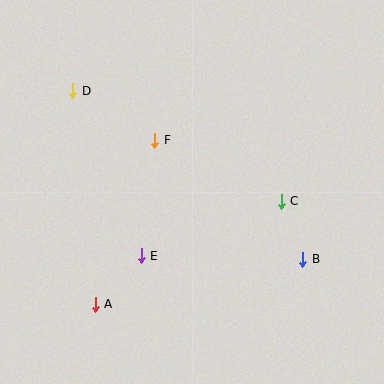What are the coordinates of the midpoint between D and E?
The midpoint between D and E is at (107, 173).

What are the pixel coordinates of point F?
Point F is at (155, 140).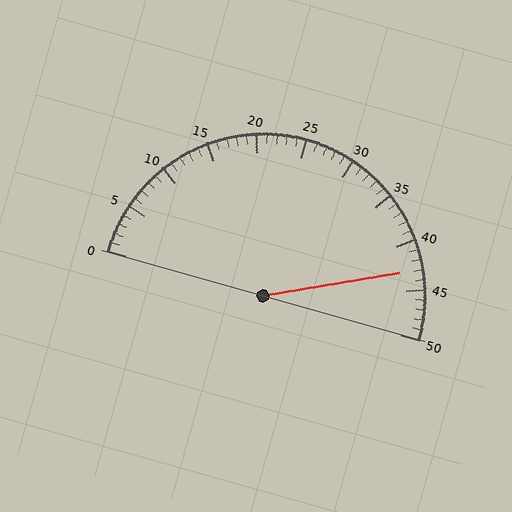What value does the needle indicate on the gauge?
The needle indicates approximately 43.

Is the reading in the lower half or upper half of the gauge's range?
The reading is in the upper half of the range (0 to 50).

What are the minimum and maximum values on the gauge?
The gauge ranges from 0 to 50.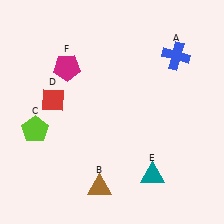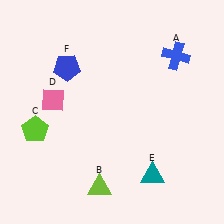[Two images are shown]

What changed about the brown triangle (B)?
In Image 1, B is brown. In Image 2, it changed to lime.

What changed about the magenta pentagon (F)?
In Image 1, F is magenta. In Image 2, it changed to blue.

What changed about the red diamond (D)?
In Image 1, D is red. In Image 2, it changed to pink.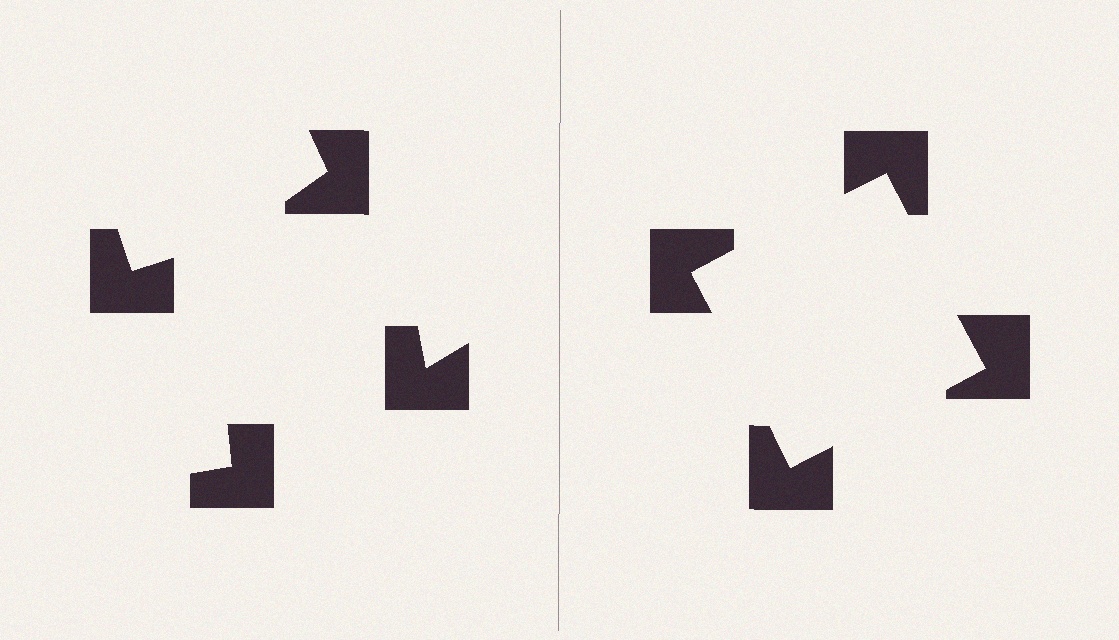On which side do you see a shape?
An illusory square appears on the right side. On the left side the wedge cuts are rotated, so no coherent shape forms.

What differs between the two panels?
The notched squares are positioned identically on both sides; only the wedge orientations differ. On the right they align to a square; on the left they are misaligned.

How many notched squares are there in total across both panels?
8 — 4 on each side.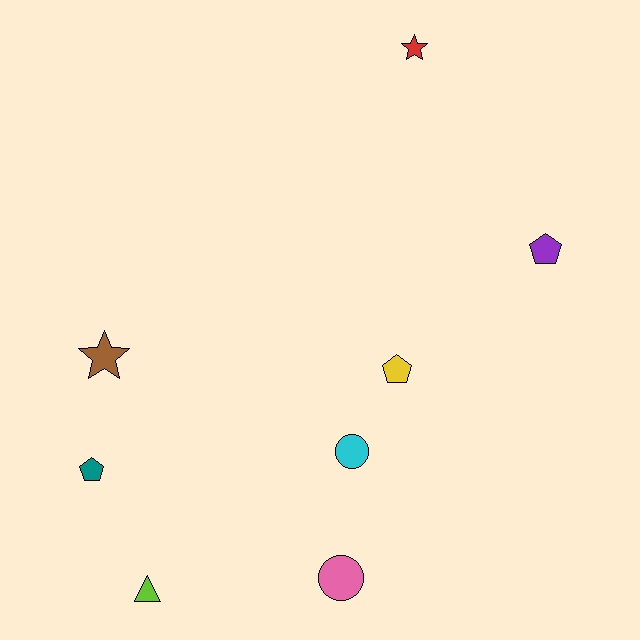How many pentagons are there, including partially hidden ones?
There are 3 pentagons.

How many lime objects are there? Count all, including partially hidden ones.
There is 1 lime object.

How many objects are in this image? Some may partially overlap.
There are 8 objects.